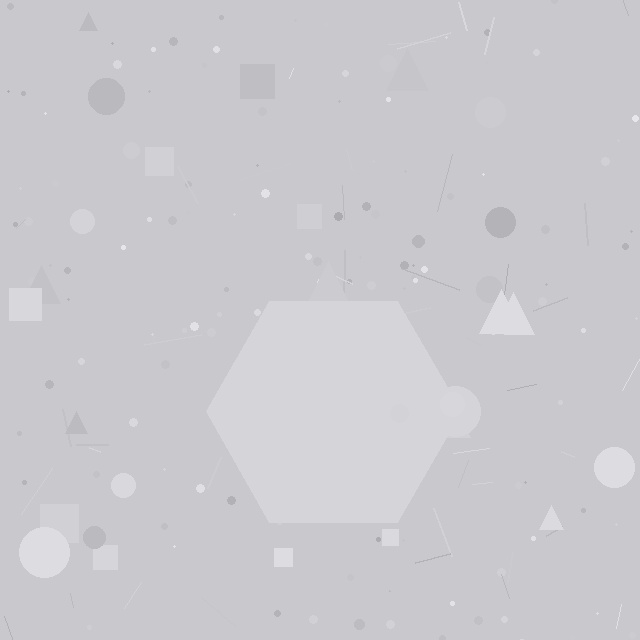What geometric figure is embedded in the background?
A hexagon is embedded in the background.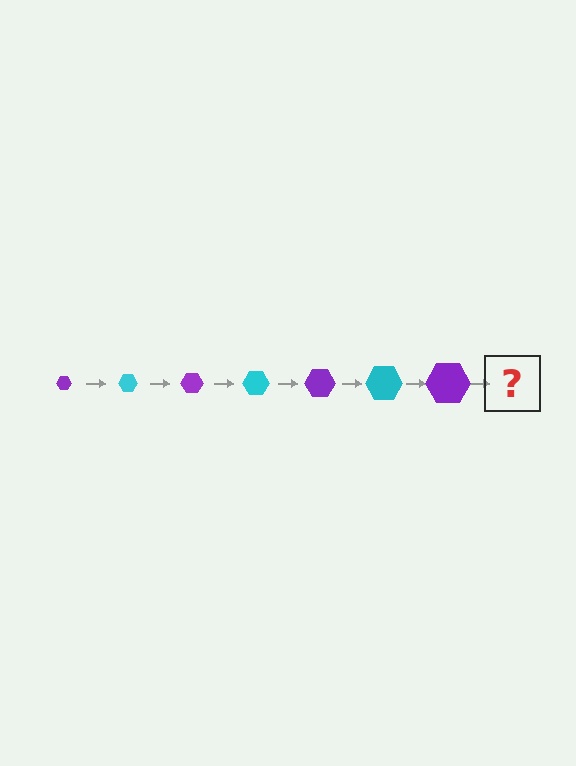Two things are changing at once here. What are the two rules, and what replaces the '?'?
The two rules are that the hexagon grows larger each step and the color cycles through purple and cyan. The '?' should be a cyan hexagon, larger than the previous one.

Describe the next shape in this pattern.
It should be a cyan hexagon, larger than the previous one.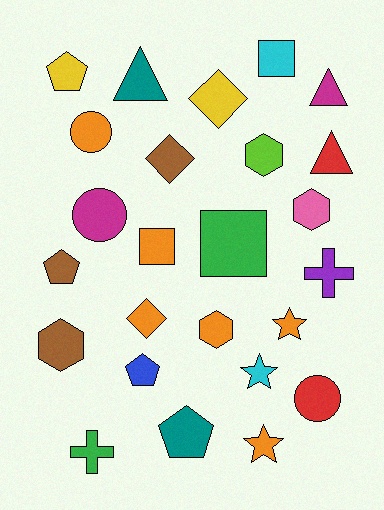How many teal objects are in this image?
There are 2 teal objects.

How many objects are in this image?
There are 25 objects.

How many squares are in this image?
There are 3 squares.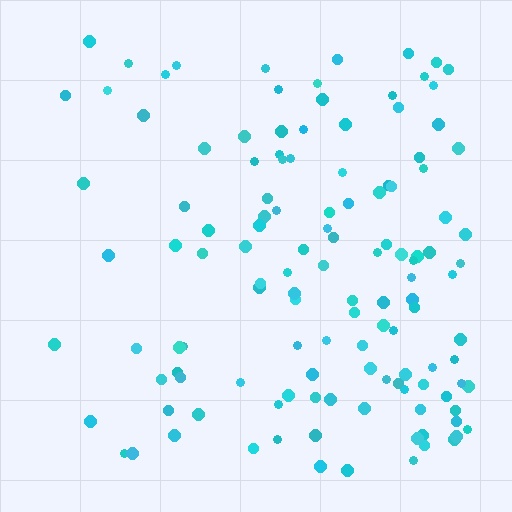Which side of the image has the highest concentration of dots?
The right.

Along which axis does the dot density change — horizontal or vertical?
Horizontal.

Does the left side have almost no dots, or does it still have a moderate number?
Still a moderate number, just noticeably fewer than the right.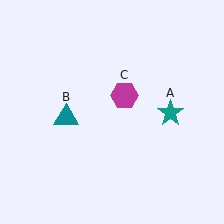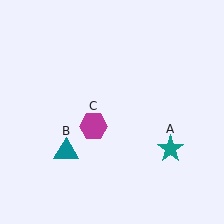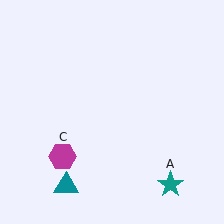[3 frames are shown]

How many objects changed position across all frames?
3 objects changed position: teal star (object A), teal triangle (object B), magenta hexagon (object C).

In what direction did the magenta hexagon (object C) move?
The magenta hexagon (object C) moved down and to the left.